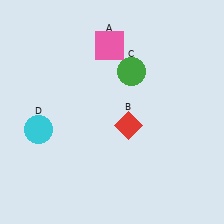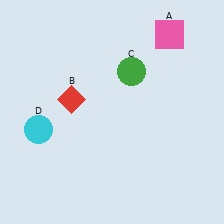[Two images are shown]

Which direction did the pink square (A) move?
The pink square (A) moved right.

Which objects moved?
The objects that moved are: the pink square (A), the red diamond (B).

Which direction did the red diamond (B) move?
The red diamond (B) moved left.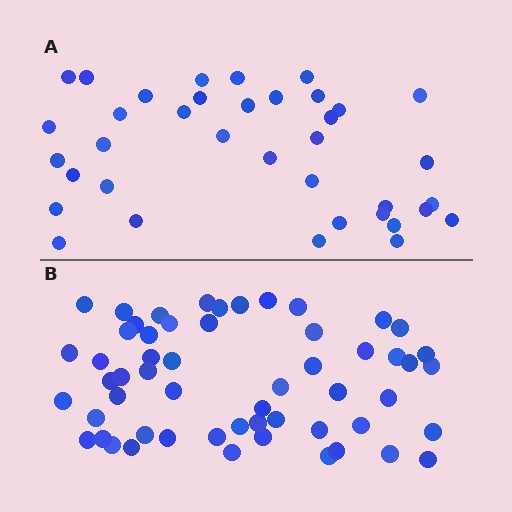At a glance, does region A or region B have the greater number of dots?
Region B (the bottom region) has more dots.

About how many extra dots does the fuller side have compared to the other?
Region B has approximately 20 more dots than region A.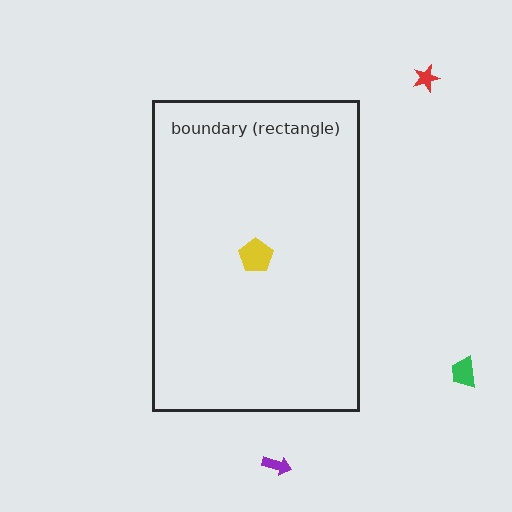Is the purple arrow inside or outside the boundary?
Outside.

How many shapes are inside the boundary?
1 inside, 3 outside.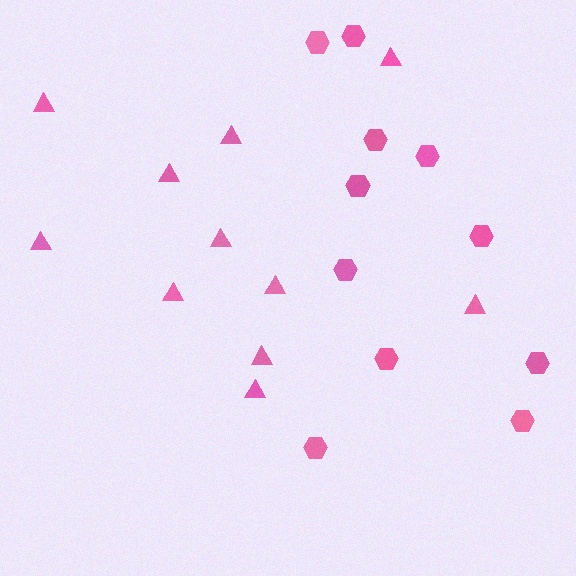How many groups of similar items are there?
There are 2 groups: one group of triangles (11) and one group of hexagons (11).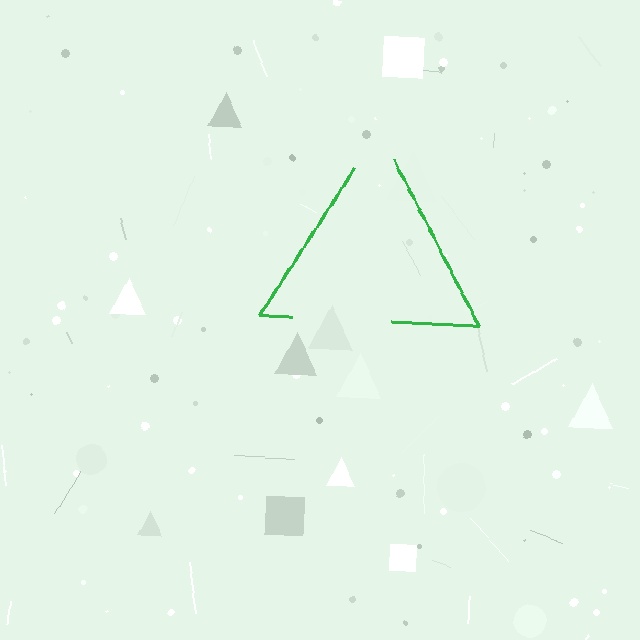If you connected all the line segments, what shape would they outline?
They would outline a triangle.